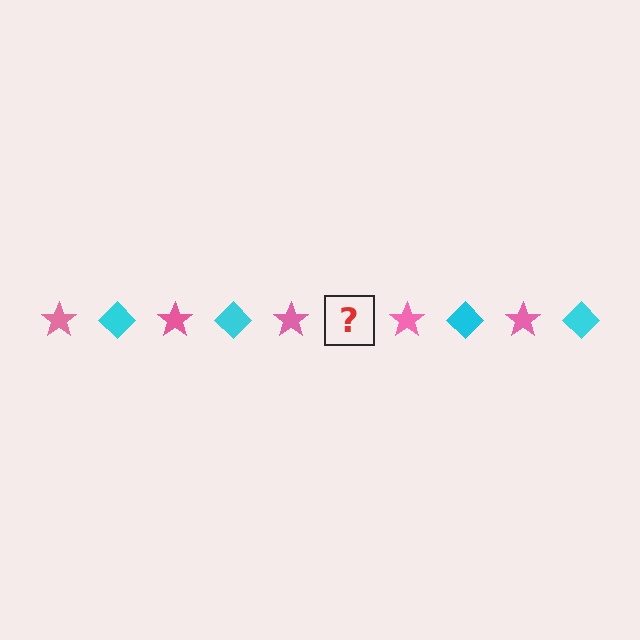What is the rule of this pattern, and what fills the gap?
The rule is that the pattern alternates between pink star and cyan diamond. The gap should be filled with a cyan diamond.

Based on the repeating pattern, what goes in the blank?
The blank should be a cyan diamond.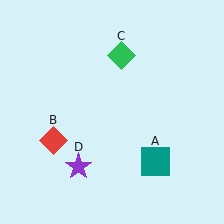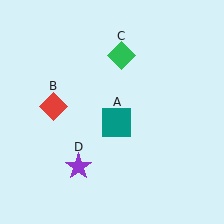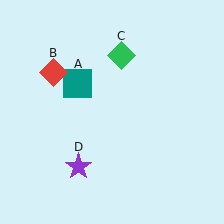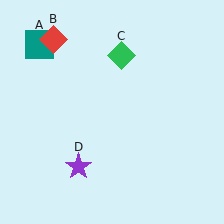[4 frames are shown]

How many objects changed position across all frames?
2 objects changed position: teal square (object A), red diamond (object B).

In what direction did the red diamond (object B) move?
The red diamond (object B) moved up.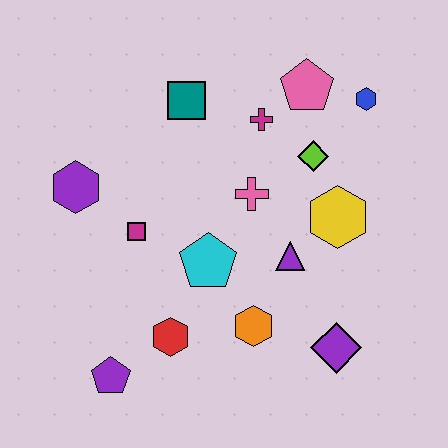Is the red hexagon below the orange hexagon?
Yes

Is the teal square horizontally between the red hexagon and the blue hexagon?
Yes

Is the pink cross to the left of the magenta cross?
Yes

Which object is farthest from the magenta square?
The blue hexagon is farthest from the magenta square.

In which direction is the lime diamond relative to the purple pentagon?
The lime diamond is above the purple pentagon.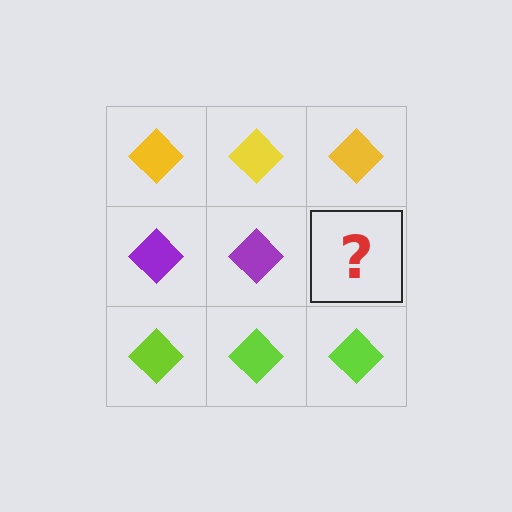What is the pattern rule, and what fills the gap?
The rule is that each row has a consistent color. The gap should be filled with a purple diamond.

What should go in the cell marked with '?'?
The missing cell should contain a purple diamond.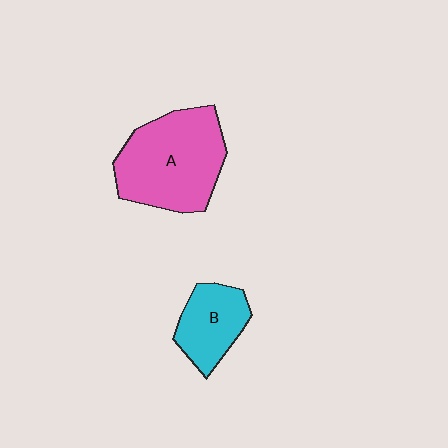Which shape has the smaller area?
Shape B (cyan).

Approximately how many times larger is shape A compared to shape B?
Approximately 2.0 times.